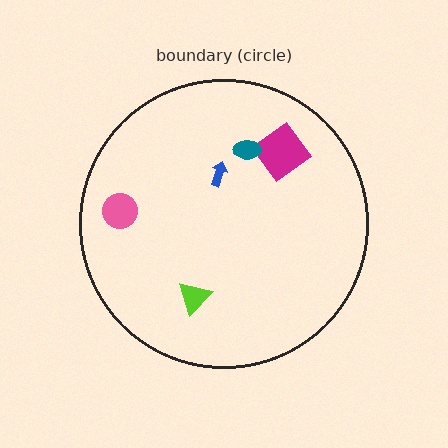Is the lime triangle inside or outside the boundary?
Inside.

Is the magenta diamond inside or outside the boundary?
Inside.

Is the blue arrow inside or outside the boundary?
Inside.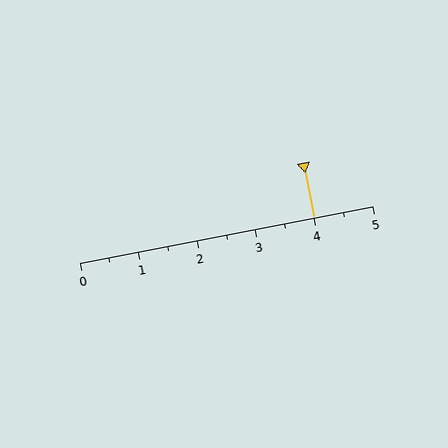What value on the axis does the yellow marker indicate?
The marker indicates approximately 4.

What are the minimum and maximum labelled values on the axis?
The axis runs from 0 to 5.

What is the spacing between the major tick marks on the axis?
The major ticks are spaced 1 apart.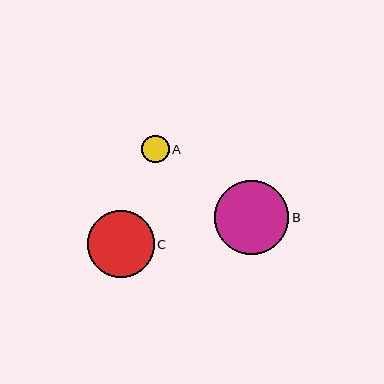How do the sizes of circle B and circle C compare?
Circle B and circle C are approximately the same size.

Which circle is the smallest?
Circle A is the smallest with a size of approximately 27 pixels.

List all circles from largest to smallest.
From largest to smallest: B, C, A.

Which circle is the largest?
Circle B is the largest with a size of approximately 74 pixels.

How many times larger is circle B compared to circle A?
Circle B is approximately 2.7 times the size of circle A.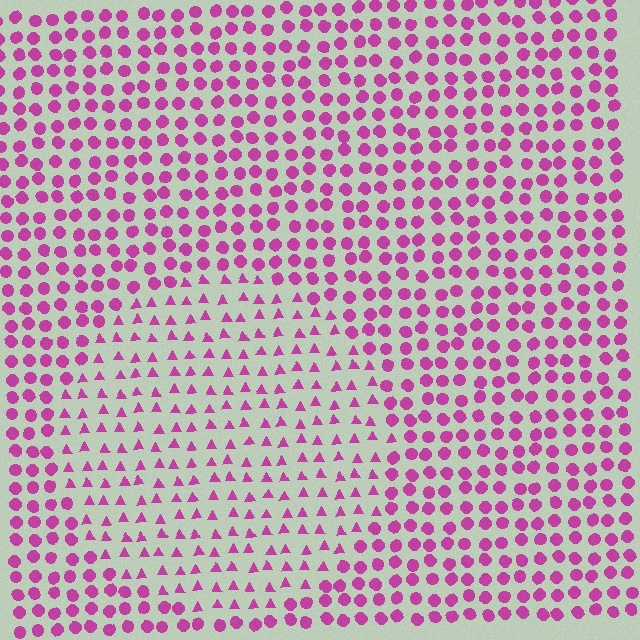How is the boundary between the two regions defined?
The boundary is defined by a change in element shape: triangles inside vs. circles outside. All elements share the same color and spacing.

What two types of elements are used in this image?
The image uses triangles inside the circle region and circles outside it.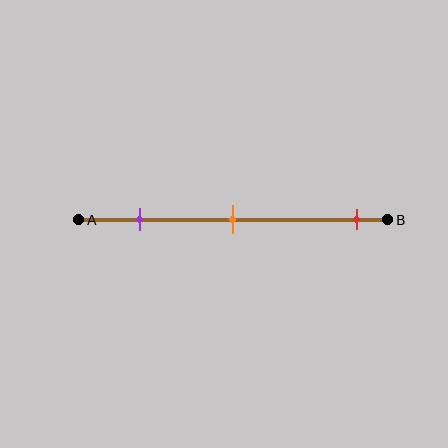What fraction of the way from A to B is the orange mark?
The orange mark is approximately 50% (0.5) of the way from A to B.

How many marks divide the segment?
There are 3 marks dividing the segment.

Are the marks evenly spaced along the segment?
No, the marks are not evenly spaced.